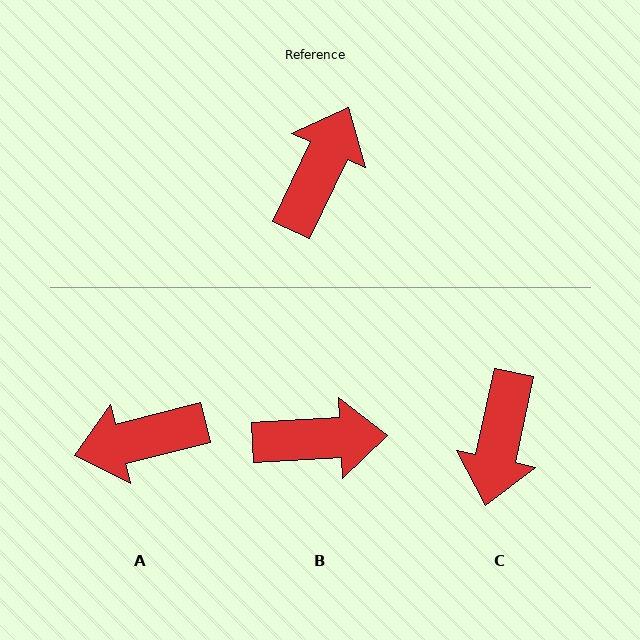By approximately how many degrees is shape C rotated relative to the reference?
Approximately 167 degrees clockwise.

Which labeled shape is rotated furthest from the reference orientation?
C, about 167 degrees away.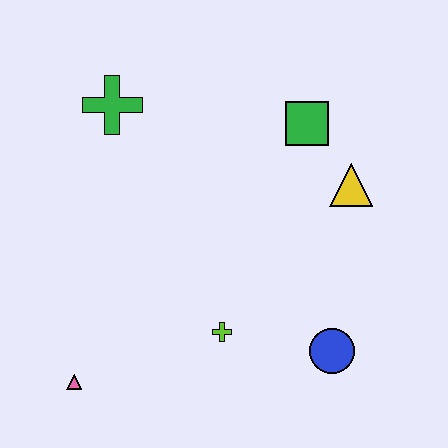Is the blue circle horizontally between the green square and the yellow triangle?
Yes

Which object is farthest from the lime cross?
The green cross is farthest from the lime cross.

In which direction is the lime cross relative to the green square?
The lime cross is below the green square.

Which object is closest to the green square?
The yellow triangle is closest to the green square.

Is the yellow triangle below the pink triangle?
No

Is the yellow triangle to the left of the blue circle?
No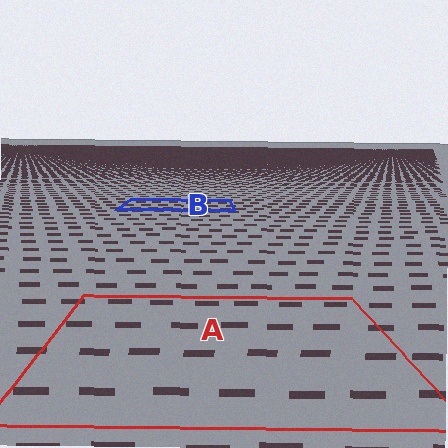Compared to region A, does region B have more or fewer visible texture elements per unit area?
Region B has more texture elements per unit area — they are packed more densely because it is farther away.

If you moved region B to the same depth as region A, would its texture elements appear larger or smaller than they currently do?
They would appear larger. At a closer depth, the same texture elements are projected at a bigger on-screen size.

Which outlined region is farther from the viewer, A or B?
Region B is farther from the viewer — the texture elements inside it appear smaller and more densely packed.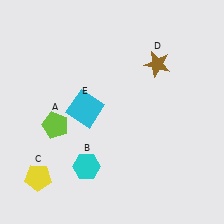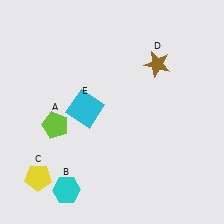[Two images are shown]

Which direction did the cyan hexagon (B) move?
The cyan hexagon (B) moved down.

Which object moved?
The cyan hexagon (B) moved down.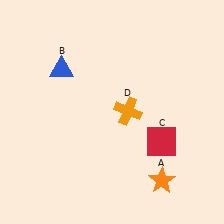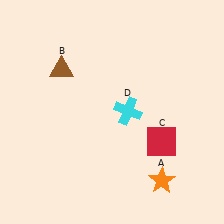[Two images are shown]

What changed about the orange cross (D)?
In Image 1, D is orange. In Image 2, it changed to cyan.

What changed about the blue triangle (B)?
In Image 1, B is blue. In Image 2, it changed to brown.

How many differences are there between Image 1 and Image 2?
There are 2 differences between the two images.